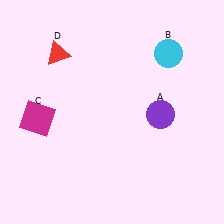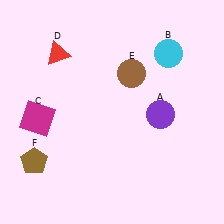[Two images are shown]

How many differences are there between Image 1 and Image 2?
There are 2 differences between the two images.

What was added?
A brown circle (E), a brown pentagon (F) were added in Image 2.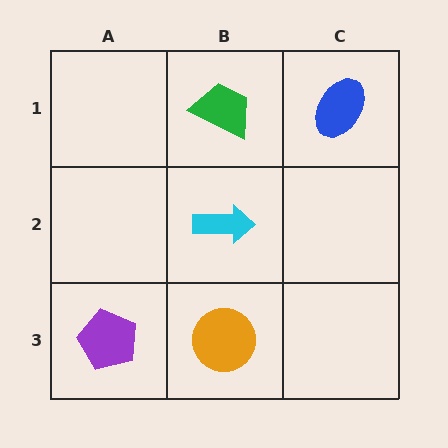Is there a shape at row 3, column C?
No, that cell is empty.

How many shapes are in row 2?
1 shape.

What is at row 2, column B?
A cyan arrow.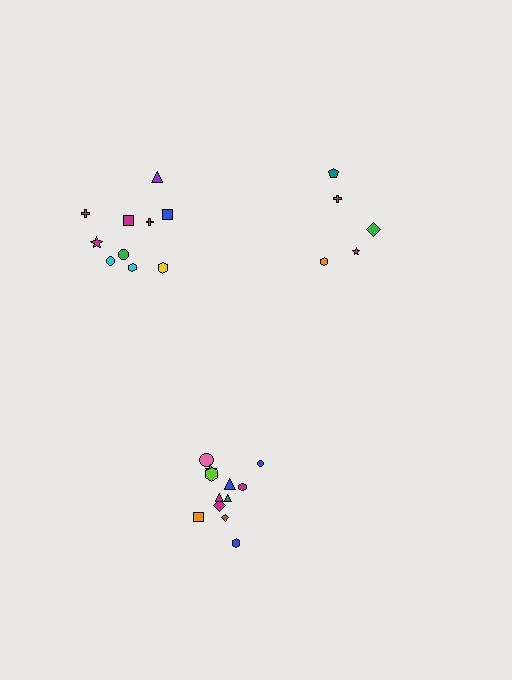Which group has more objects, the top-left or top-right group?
The top-left group.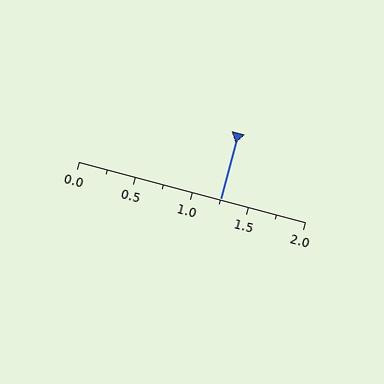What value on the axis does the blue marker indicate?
The marker indicates approximately 1.25.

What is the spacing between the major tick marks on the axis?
The major ticks are spaced 0.5 apart.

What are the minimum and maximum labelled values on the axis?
The axis runs from 0.0 to 2.0.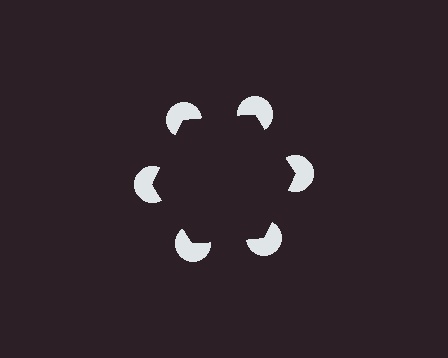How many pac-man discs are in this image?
There are 6 — one at each vertex of the illusory hexagon.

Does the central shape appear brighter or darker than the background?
It typically appears slightly darker than the background, even though no actual brightness change is drawn.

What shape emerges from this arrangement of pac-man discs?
An illusory hexagon — its edges are inferred from the aligned wedge cuts in the pac-man discs, not physically drawn.